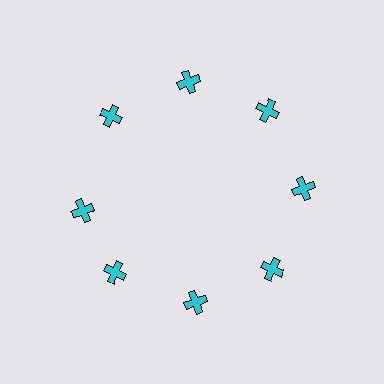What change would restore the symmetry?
The symmetry would be restored by rotating it back into even spacing with its neighbors so that all 8 crosses sit at equal angles and equal distance from the center.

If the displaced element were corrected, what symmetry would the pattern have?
It would have 8-fold rotational symmetry — the pattern would map onto itself every 45 degrees.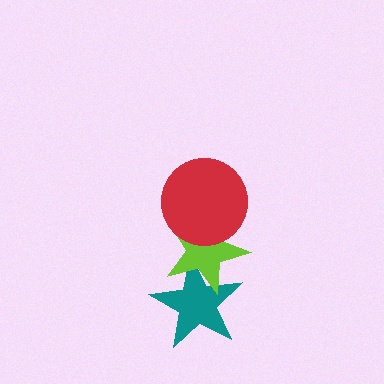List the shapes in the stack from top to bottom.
From top to bottom: the red circle, the lime star, the teal star.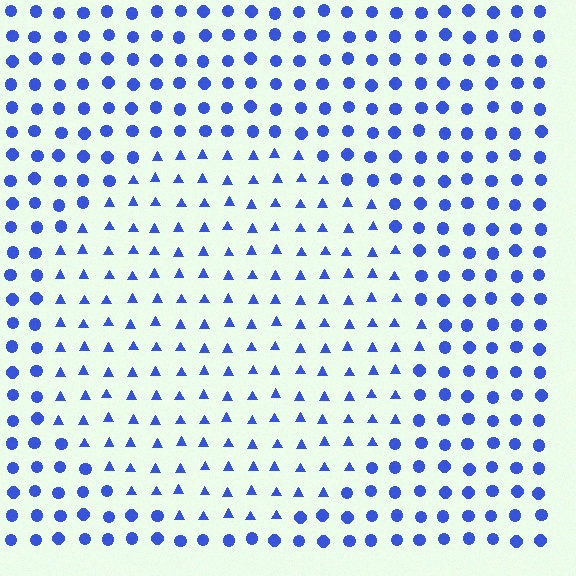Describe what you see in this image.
The image is filled with small blue elements arranged in a uniform grid. A circle-shaped region contains triangles, while the surrounding area contains circles. The boundary is defined purely by the change in element shape.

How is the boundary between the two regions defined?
The boundary is defined by a change in element shape: triangles inside vs. circles outside. All elements share the same color and spacing.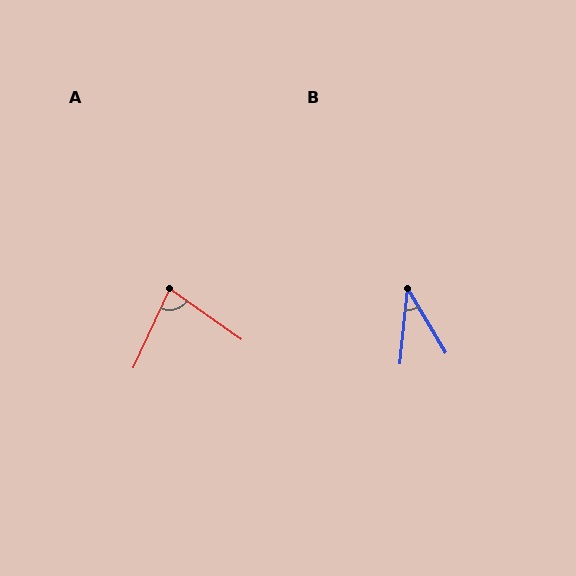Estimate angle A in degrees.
Approximately 79 degrees.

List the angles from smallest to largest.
B (37°), A (79°).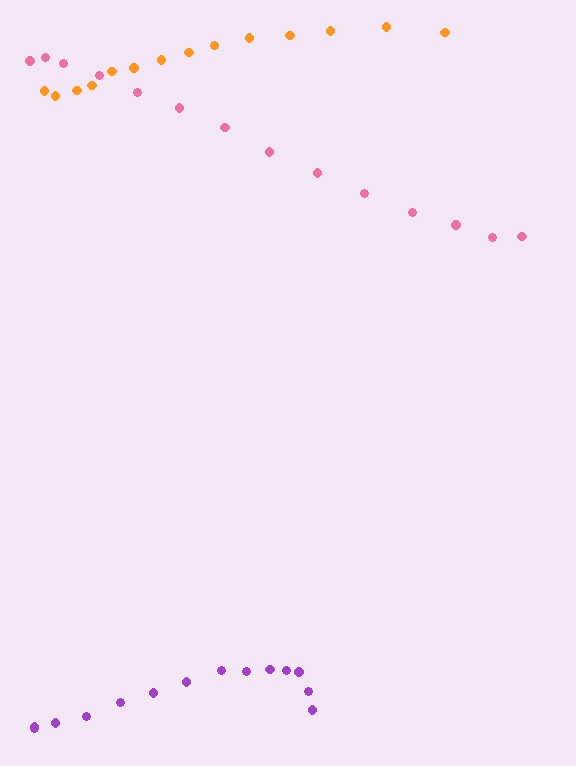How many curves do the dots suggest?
There are 3 distinct paths.